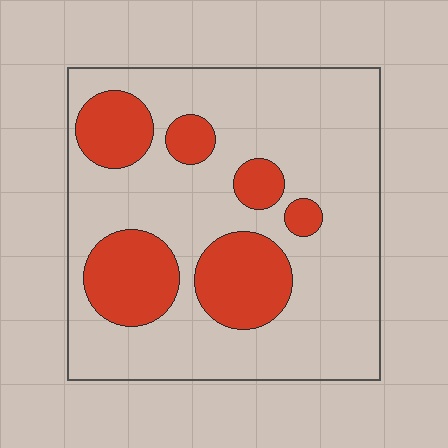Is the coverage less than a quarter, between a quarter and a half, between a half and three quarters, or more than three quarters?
Between a quarter and a half.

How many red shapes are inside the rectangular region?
6.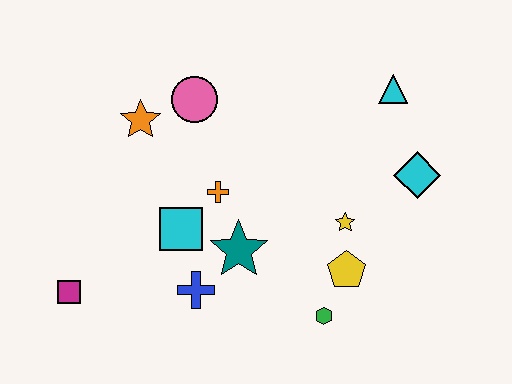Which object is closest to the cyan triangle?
The cyan diamond is closest to the cyan triangle.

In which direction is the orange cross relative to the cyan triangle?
The orange cross is to the left of the cyan triangle.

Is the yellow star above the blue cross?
Yes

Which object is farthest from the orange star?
The cyan diamond is farthest from the orange star.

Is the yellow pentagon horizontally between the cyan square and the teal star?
No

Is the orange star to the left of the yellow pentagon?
Yes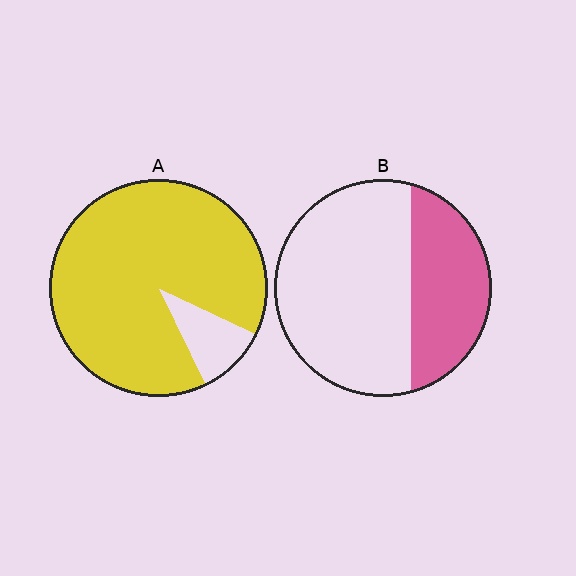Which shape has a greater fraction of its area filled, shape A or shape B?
Shape A.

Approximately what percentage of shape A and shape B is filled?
A is approximately 90% and B is approximately 35%.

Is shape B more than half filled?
No.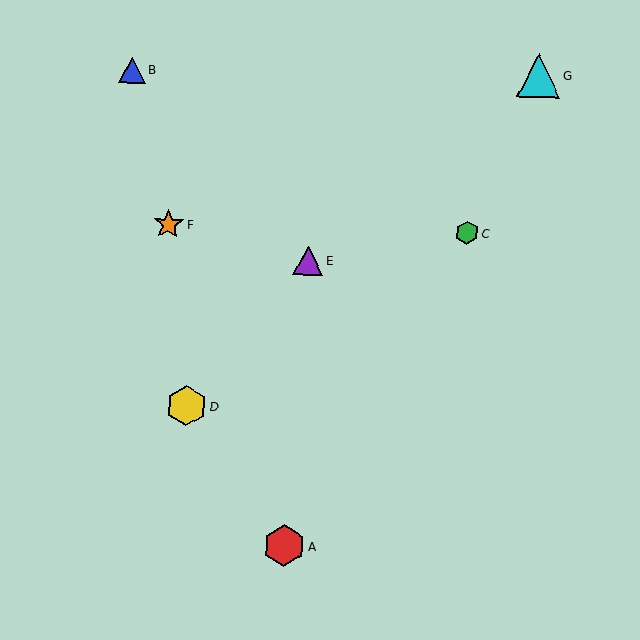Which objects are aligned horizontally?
Objects C, F are aligned horizontally.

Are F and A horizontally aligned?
No, F is at y≈224 and A is at y≈546.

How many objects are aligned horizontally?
2 objects (C, F) are aligned horizontally.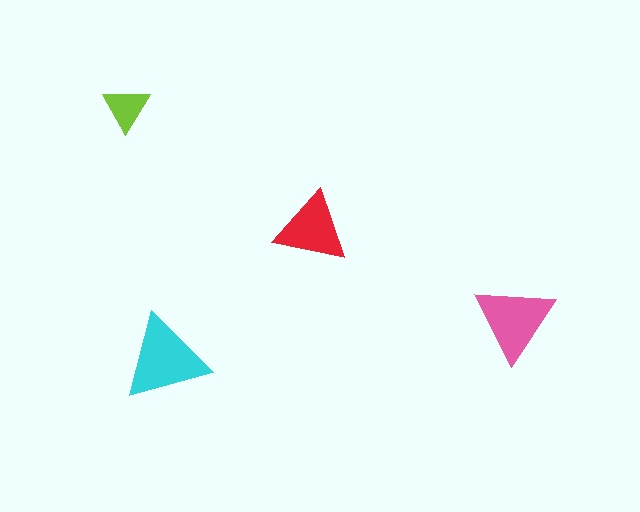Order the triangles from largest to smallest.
the cyan one, the pink one, the red one, the lime one.